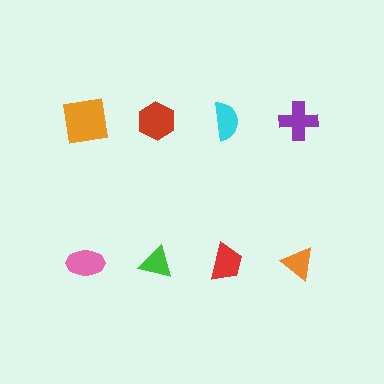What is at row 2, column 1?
A pink ellipse.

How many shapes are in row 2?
4 shapes.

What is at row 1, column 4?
A purple cross.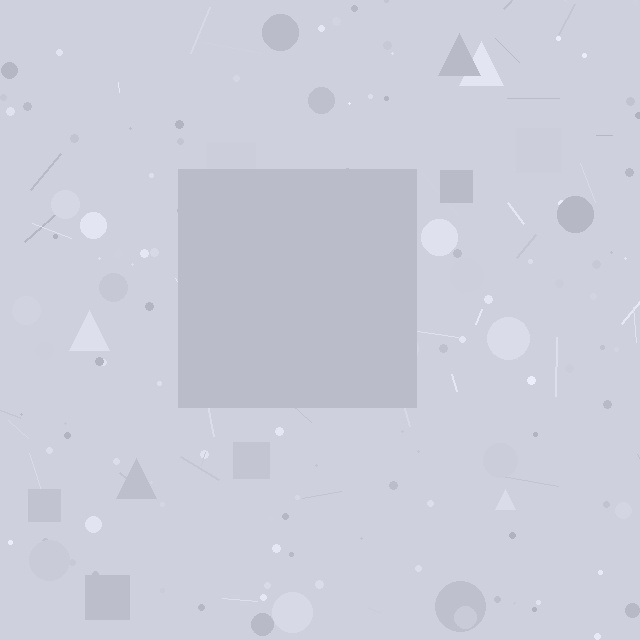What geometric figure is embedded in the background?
A square is embedded in the background.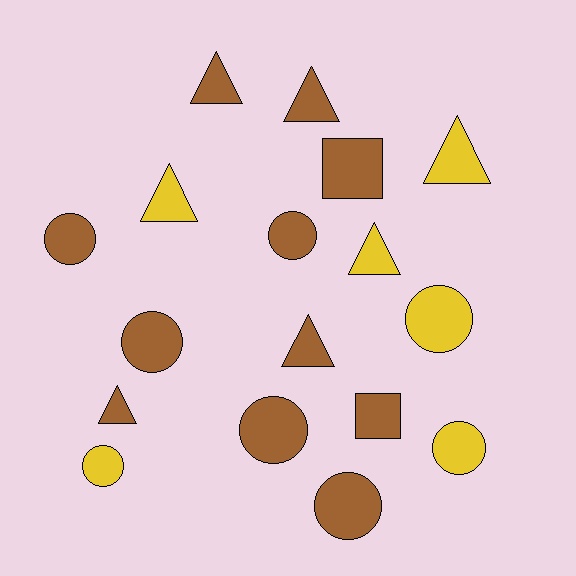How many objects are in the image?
There are 17 objects.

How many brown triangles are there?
There are 4 brown triangles.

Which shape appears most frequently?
Circle, with 8 objects.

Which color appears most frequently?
Brown, with 11 objects.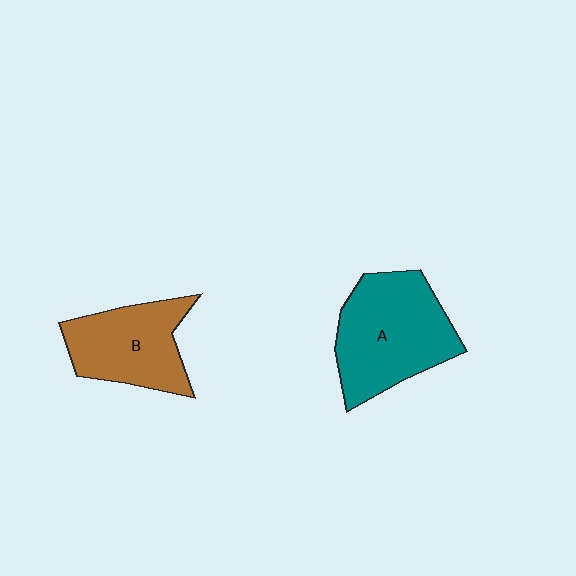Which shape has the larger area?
Shape A (teal).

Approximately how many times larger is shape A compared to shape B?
Approximately 1.3 times.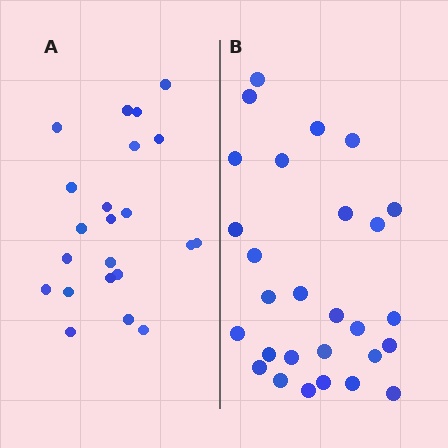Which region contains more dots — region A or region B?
Region B (the right region) has more dots.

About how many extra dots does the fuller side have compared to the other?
Region B has about 6 more dots than region A.